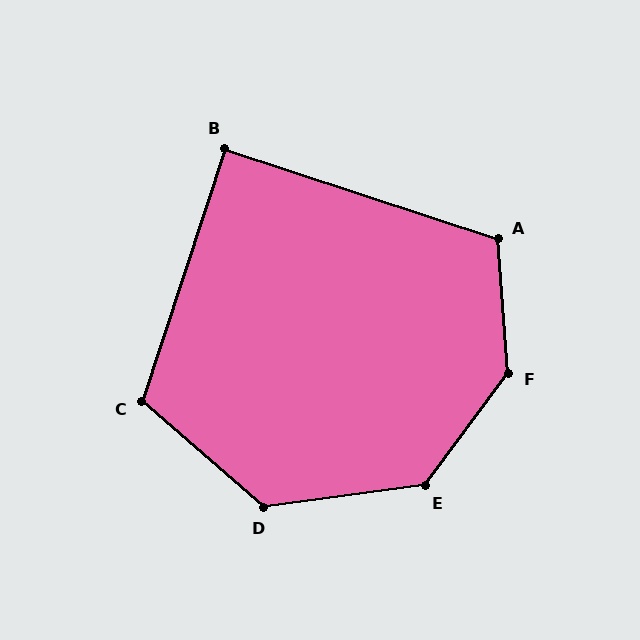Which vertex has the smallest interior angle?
B, at approximately 90 degrees.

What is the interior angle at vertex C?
Approximately 113 degrees (obtuse).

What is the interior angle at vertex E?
Approximately 135 degrees (obtuse).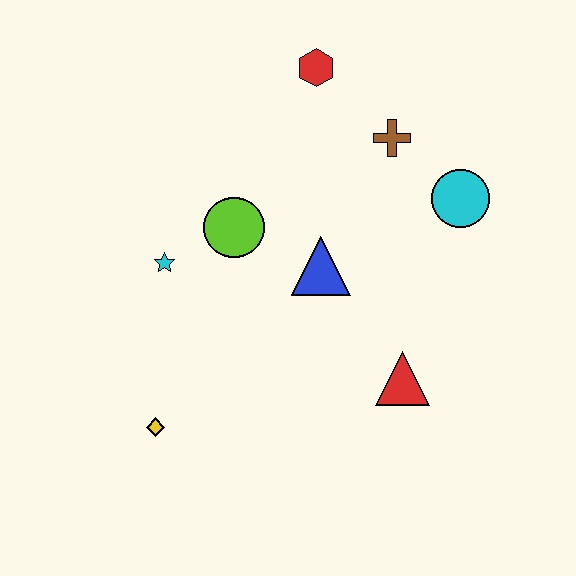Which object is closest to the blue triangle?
The lime circle is closest to the blue triangle.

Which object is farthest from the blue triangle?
The yellow diamond is farthest from the blue triangle.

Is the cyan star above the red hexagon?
No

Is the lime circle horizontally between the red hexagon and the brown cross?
No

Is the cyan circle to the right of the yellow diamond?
Yes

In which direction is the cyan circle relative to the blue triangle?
The cyan circle is to the right of the blue triangle.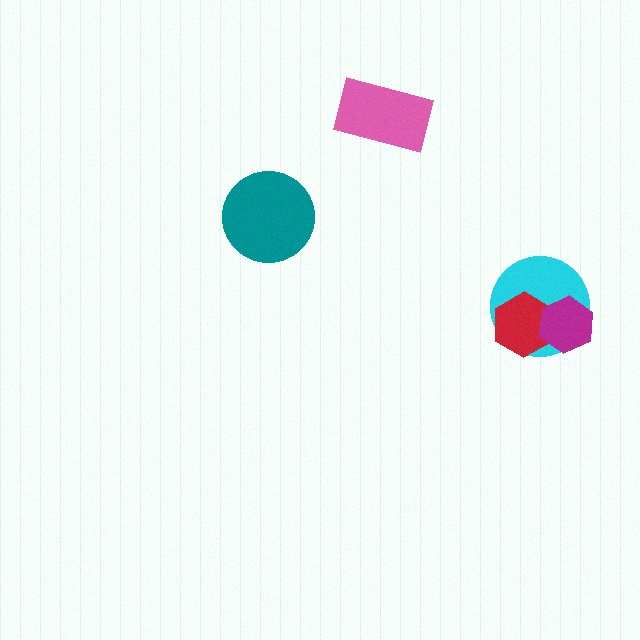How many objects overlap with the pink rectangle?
0 objects overlap with the pink rectangle.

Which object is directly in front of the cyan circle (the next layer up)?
The red hexagon is directly in front of the cyan circle.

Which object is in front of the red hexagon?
The magenta hexagon is in front of the red hexagon.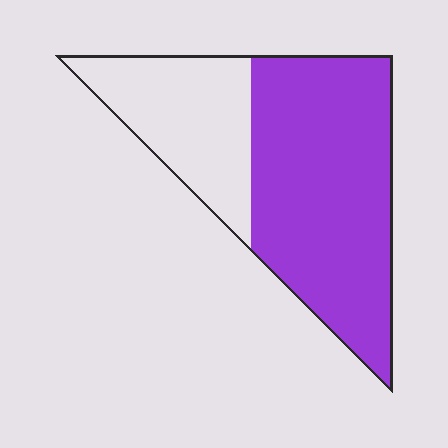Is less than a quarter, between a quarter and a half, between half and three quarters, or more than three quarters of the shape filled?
Between half and three quarters.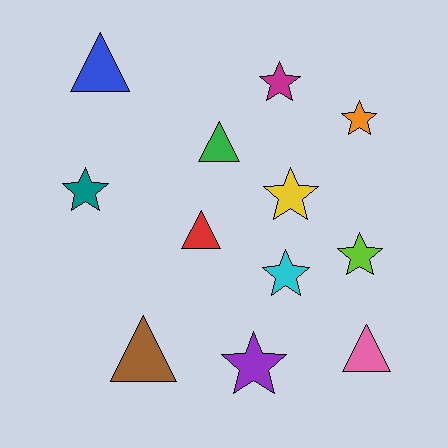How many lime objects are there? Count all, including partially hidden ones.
There is 1 lime object.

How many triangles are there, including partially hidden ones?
There are 5 triangles.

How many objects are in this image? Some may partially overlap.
There are 12 objects.